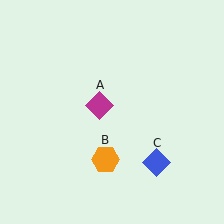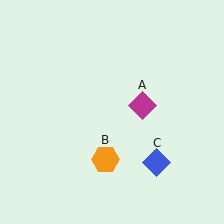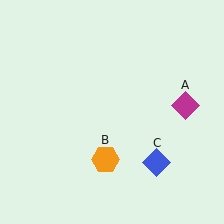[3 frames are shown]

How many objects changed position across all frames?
1 object changed position: magenta diamond (object A).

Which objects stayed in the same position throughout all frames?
Orange hexagon (object B) and blue diamond (object C) remained stationary.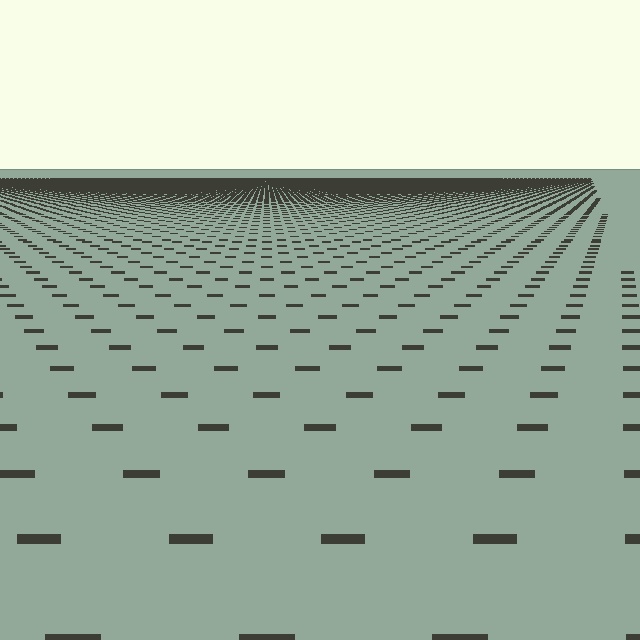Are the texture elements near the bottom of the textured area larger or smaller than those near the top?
Larger. Near the bottom, elements are closer to the viewer and appear at a bigger on-screen size.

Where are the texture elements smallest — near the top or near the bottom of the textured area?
Near the top.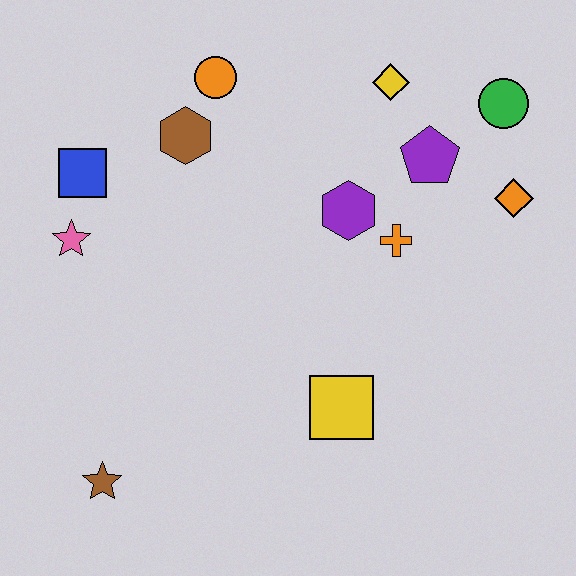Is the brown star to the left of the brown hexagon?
Yes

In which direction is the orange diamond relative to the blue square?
The orange diamond is to the right of the blue square.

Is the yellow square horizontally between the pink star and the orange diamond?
Yes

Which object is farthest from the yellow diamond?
The brown star is farthest from the yellow diamond.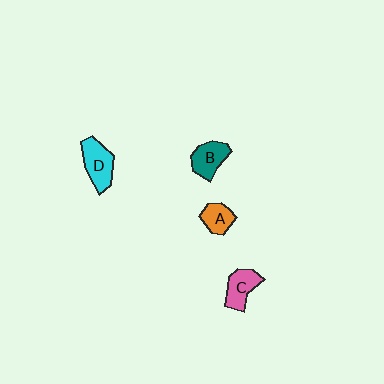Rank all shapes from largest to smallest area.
From largest to smallest: D (cyan), B (teal), C (pink), A (orange).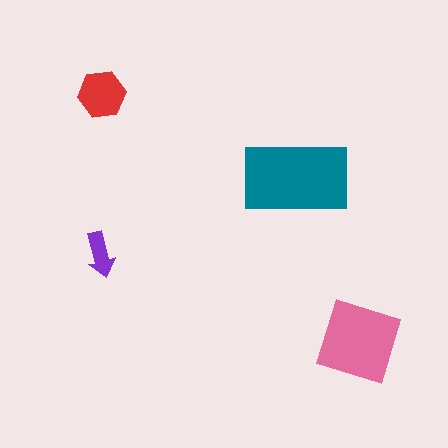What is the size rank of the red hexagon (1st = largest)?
3rd.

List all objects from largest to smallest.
The teal rectangle, the pink diamond, the red hexagon, the purple arrow.